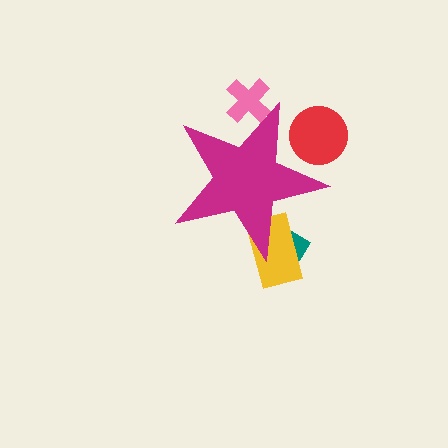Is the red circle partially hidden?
Yes, the red circle is partially hidden behind the magenta star.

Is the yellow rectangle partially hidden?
Yes, the yellow rectangle is partially hidden behind the magenta star.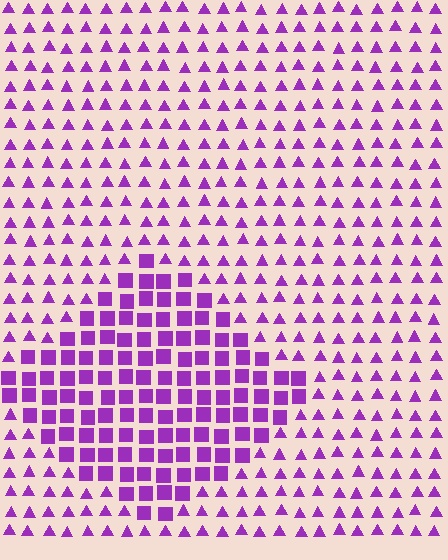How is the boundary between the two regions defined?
The boundary is defined by a change in element shape: squares inside vs. triangles outside. All elements share the same color and spacing.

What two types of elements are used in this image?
The image uses squares inside the diamond region and triangles outside it.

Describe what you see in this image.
The image is filled with small purple elements arranged in a uniform grid. A diamond-shaped region contains squares, while the surrounding area contains triangles. The boundary is defined purely by the change in element shape.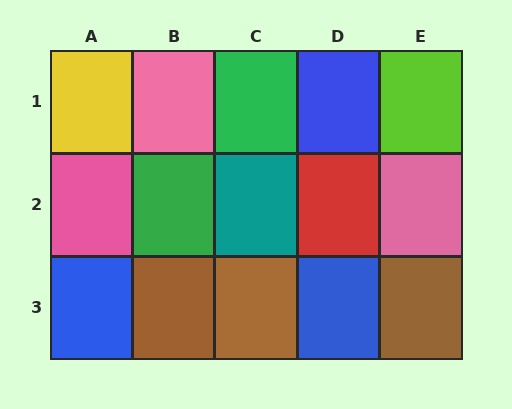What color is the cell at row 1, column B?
Pink.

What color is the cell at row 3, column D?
Blue.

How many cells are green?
2 cells are green.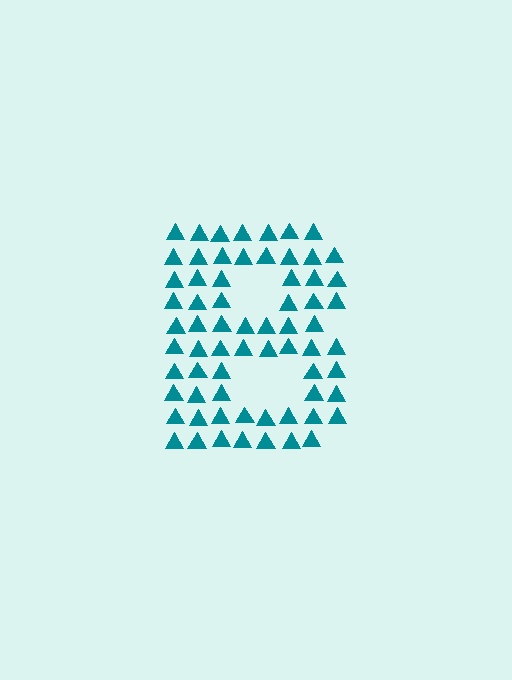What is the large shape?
The large shape is the letter B.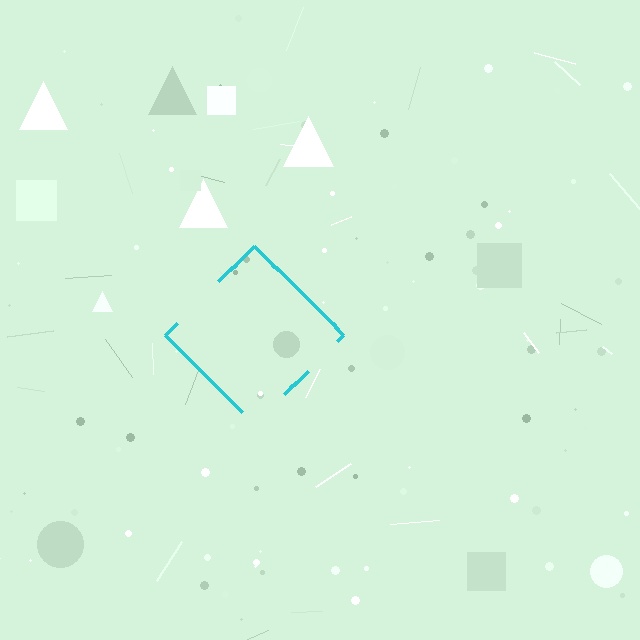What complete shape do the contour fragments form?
The contour fragments form a diamond.